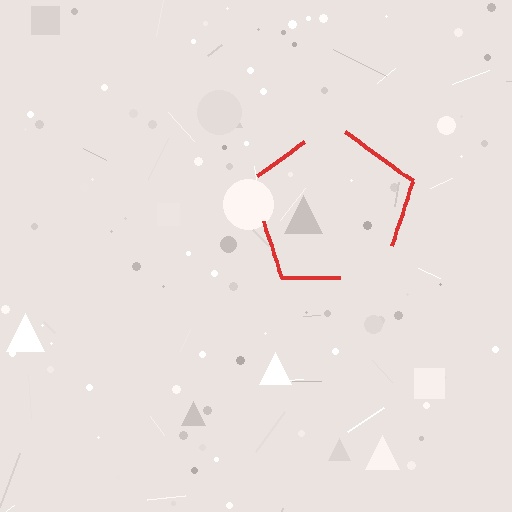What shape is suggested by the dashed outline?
The dashed outline suggests a pentagon.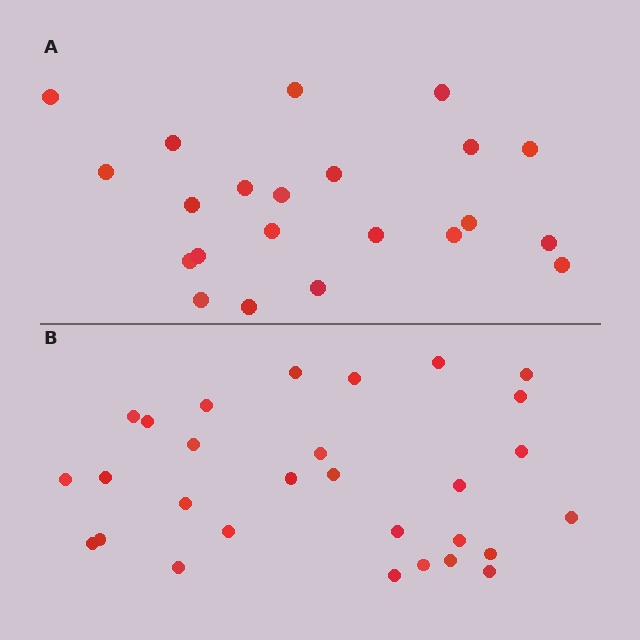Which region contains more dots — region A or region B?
Region B (the bottom region) has more dots.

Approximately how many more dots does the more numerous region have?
Region B has roughly 8 or so more dots than region A.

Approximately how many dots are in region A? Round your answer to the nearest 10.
About 20 dots. (The exact count is 22, which rounds to 20.)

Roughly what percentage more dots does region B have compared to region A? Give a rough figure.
About 30% more.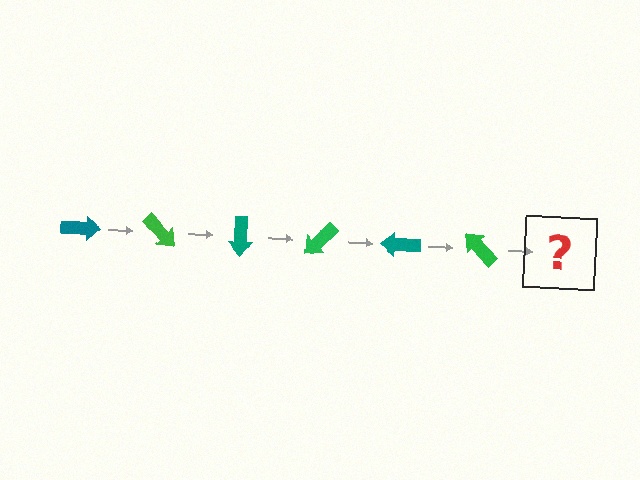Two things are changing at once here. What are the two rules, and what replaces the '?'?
The two rules are that it rotates 45 degrees each step and the color cycles through teal and green. The '?' should be a teal arrow, rotated 270 degrees from the start.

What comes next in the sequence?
The next element should be a teal arrow, rotated 270 degrees from the start.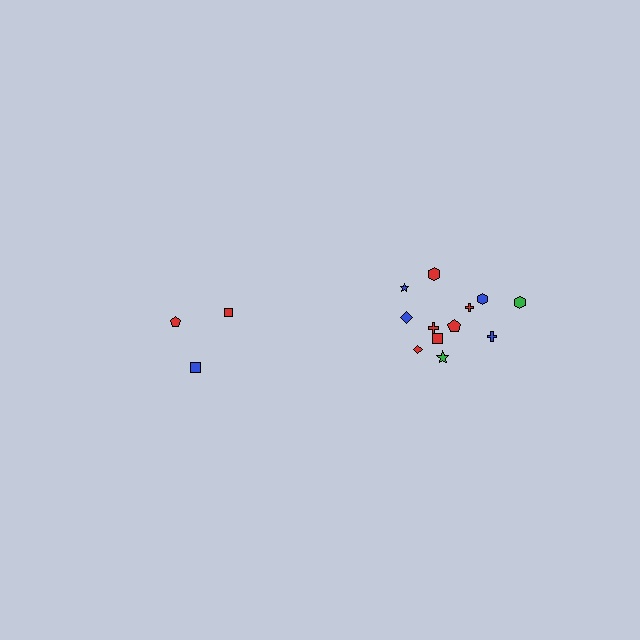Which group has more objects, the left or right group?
The right group.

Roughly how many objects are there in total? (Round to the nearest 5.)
Roughly 15 objects in total.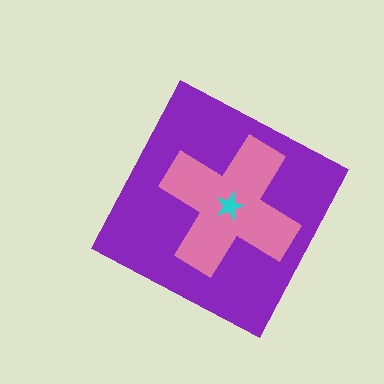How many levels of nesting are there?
3.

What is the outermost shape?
The purple diamond.